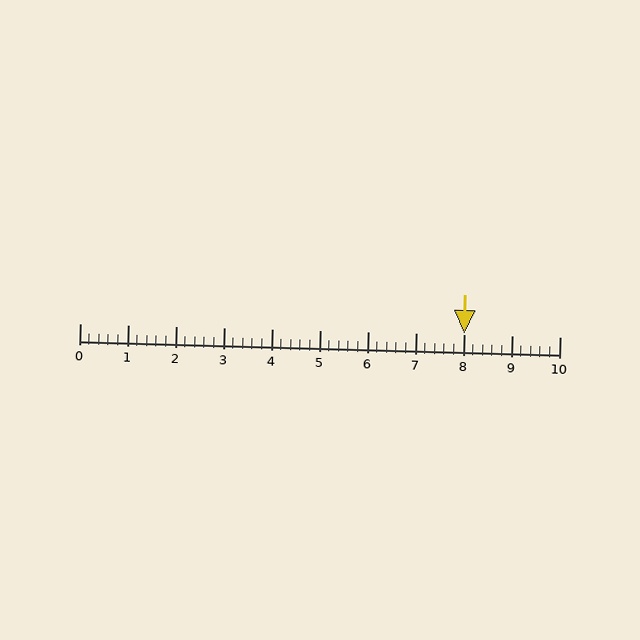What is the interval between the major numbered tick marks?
The major tick marks are spaced 1 units apart.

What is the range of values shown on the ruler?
The ruler shows values from 0 to 10.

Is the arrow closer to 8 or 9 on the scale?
The arrow is closer to 8.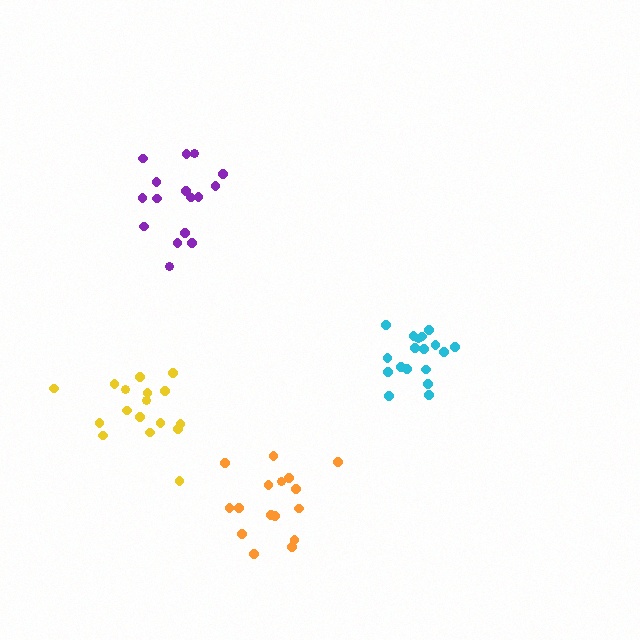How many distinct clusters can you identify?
There are 4 distinct clusters.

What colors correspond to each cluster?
The clusters are colored: orange, purple, cyan, yellow.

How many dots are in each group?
Group 1: 16 dots, Group 2: 16 dots, Group 3: 18 dots, Group 4: 17 dots (67 total).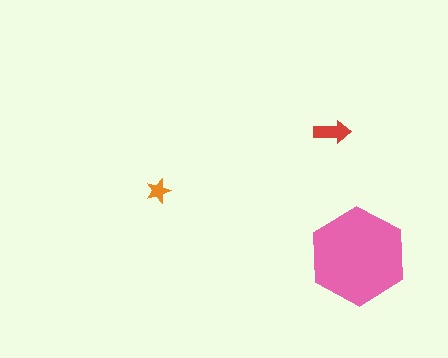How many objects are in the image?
There are 3 objects in the image.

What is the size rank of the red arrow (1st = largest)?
2nd.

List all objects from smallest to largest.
The orange star, the red arrow, the pink hexagon.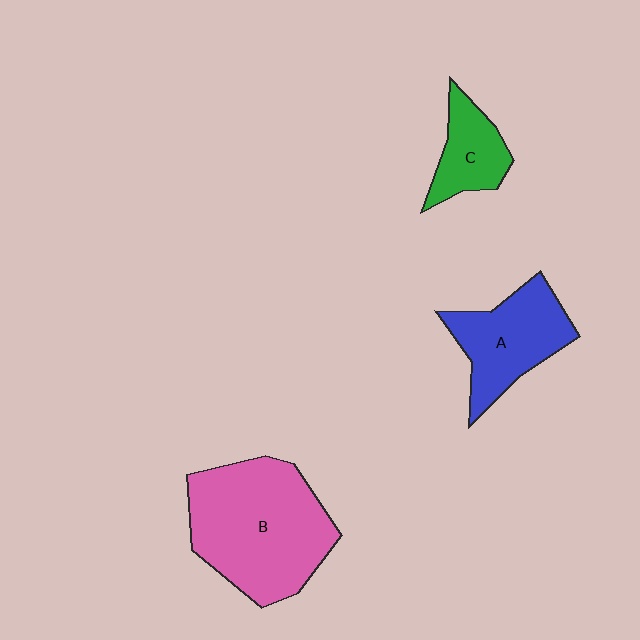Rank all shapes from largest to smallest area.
From largest to smallest: B (pink), A (blue), C (green).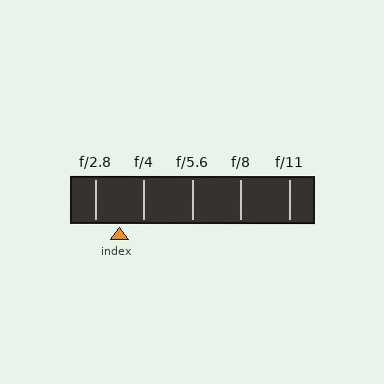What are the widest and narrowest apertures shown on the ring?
The widest aperture shown is f/2.8 and the narrowest is f/11.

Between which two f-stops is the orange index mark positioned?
The index mark is between f/2.8 and f/4.